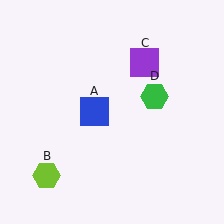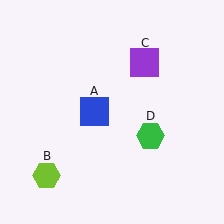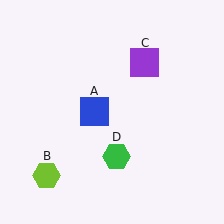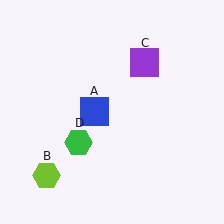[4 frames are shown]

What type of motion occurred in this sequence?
The green hexagon (object D) rotated clockwise around the center of the scene.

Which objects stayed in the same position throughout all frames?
Blue square (object A) and lime hexagon (object B) and purple square (object C) remained stationary.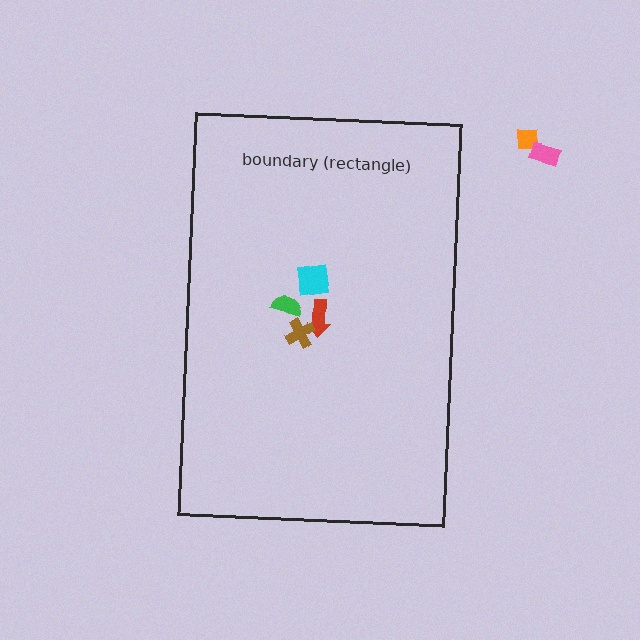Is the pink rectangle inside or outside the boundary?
Outside.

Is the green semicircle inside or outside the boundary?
Inside.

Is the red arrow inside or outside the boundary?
Inside.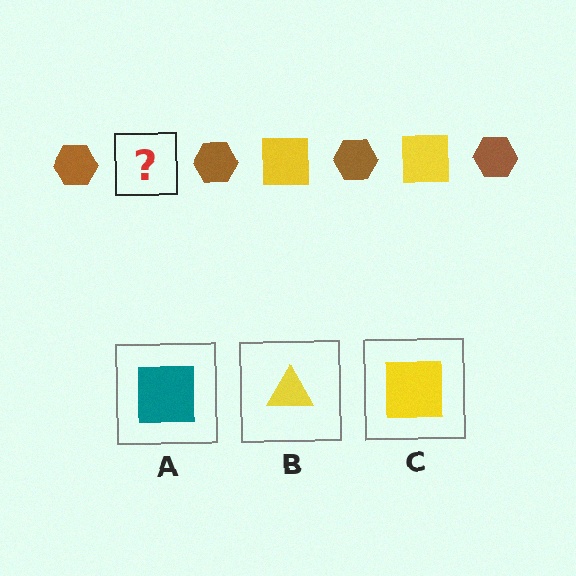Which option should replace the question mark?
Option C.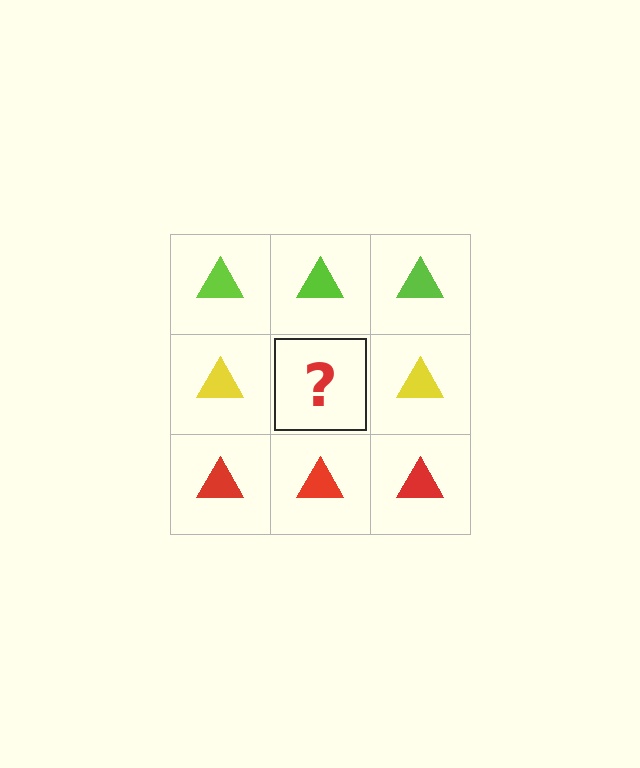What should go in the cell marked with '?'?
The missing cell should contain a yellow triangle.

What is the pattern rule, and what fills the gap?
The rule is that each row has a consistent color. The gap should be filled with a yellow triangle.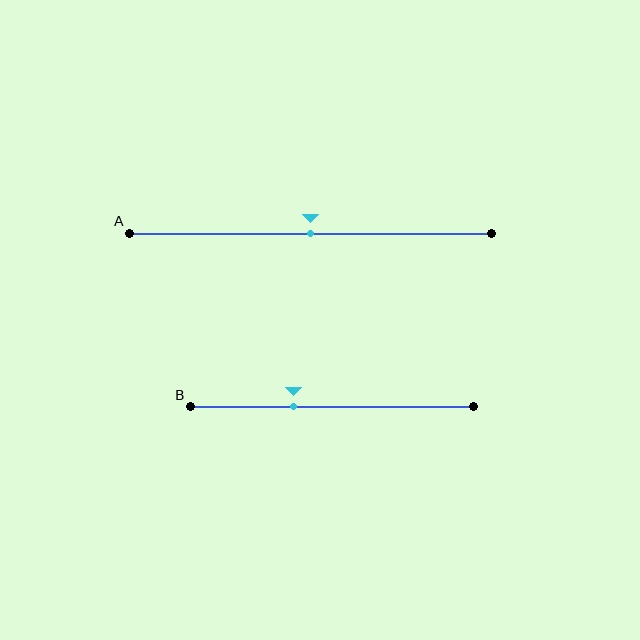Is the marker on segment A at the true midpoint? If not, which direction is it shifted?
Yes, the marker on segment A is at the true midpoint.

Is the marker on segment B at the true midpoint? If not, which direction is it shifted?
No, the marker on segment B is shifted to the left by about 13% of the segment length.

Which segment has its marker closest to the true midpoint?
Segment A has its marker closest to the true midpoint.